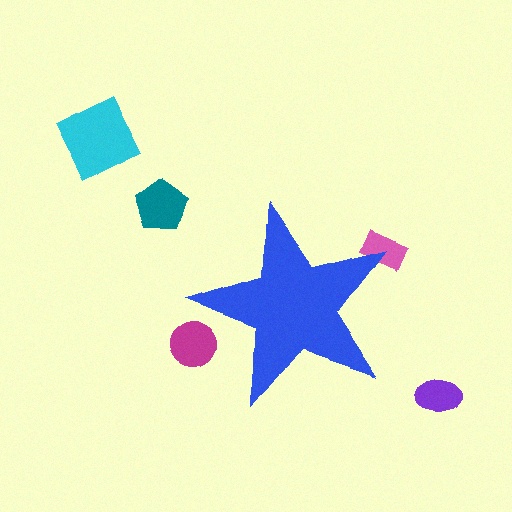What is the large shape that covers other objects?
A blue star.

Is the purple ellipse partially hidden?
No, the purple ellipse is fully visible.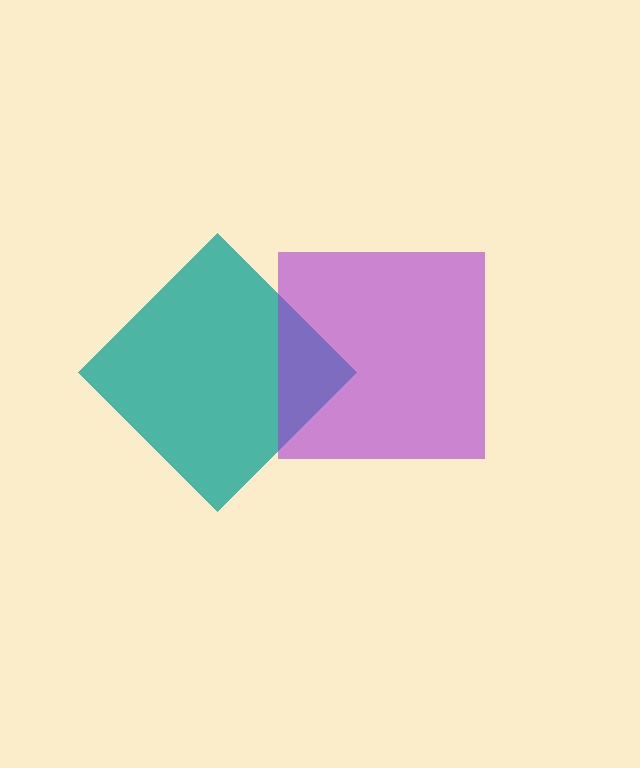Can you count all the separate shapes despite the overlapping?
Yes, there are 2 separate shapes.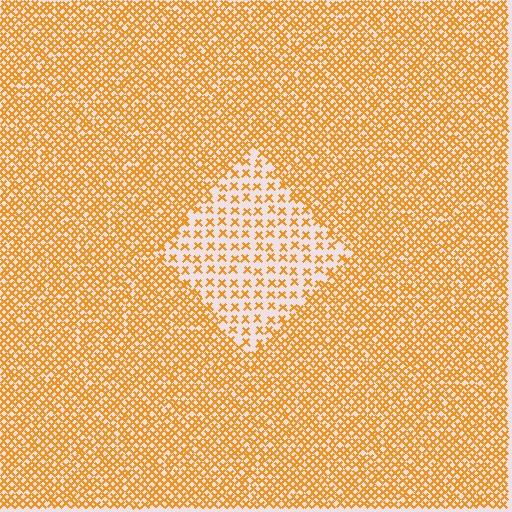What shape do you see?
I see a diamond.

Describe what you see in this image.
The image contains small orange elements arranged at two different densities. A diamond-shaped region is visible where the elements are less densely packed than the surrounding area.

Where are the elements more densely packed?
The elements are more densely packed outside the diamond boundary.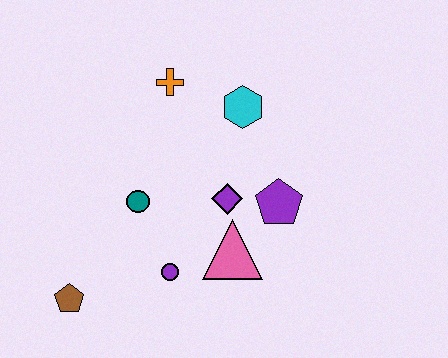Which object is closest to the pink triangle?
The purple diamond is closest to the pink triangle.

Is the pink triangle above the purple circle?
Yes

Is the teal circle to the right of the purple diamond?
No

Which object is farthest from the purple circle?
The orange cross is farthest from the purple circle.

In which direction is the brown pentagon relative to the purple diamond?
The brown pentagon is to the left of the purple diamond.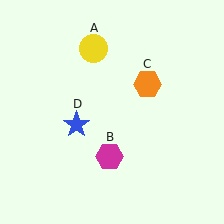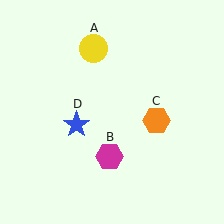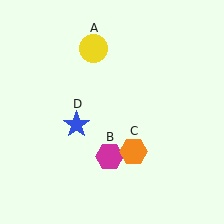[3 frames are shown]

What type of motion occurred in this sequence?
The orange hexagon (object C) rotated clockwise around the center of the scene.